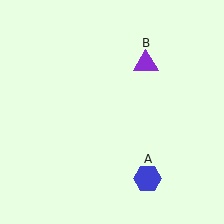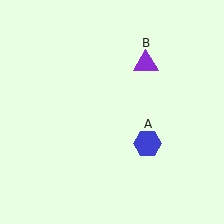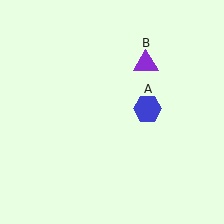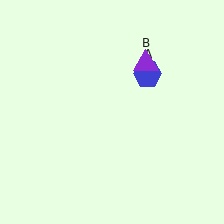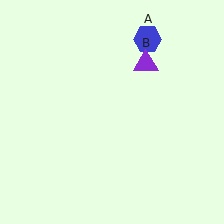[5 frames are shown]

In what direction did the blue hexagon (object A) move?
The blue hexagon (object A) moved up.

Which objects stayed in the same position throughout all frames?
Purple triangle (object B) remained stationary.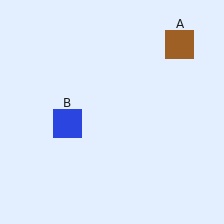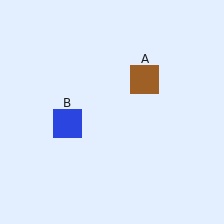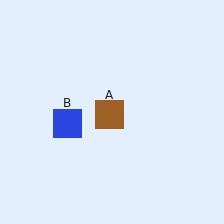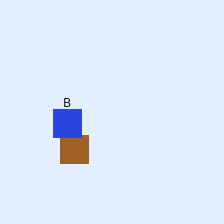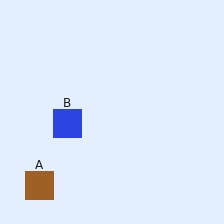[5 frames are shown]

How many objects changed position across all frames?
1 object changed position: brown square (object A).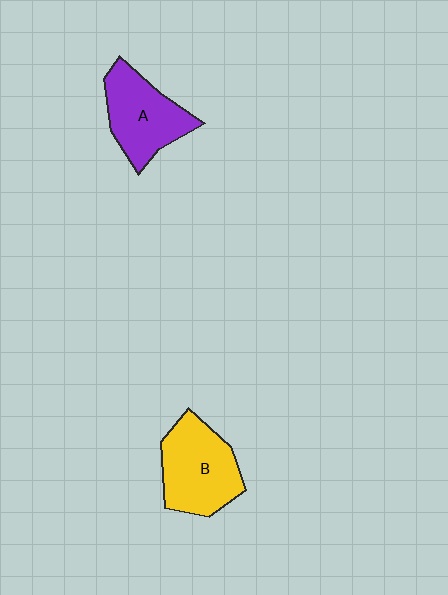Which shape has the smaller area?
Shape A (purple).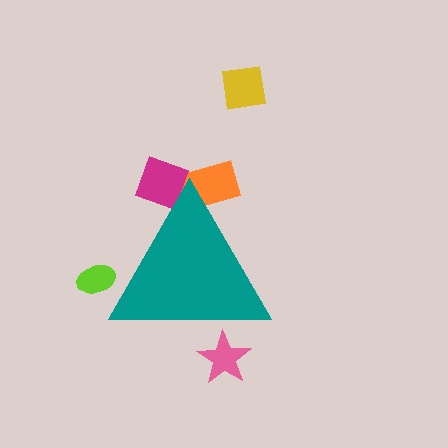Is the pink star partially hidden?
Yes, the pink star is partially hidden behind the teal triangle.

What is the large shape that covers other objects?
A teal triangle.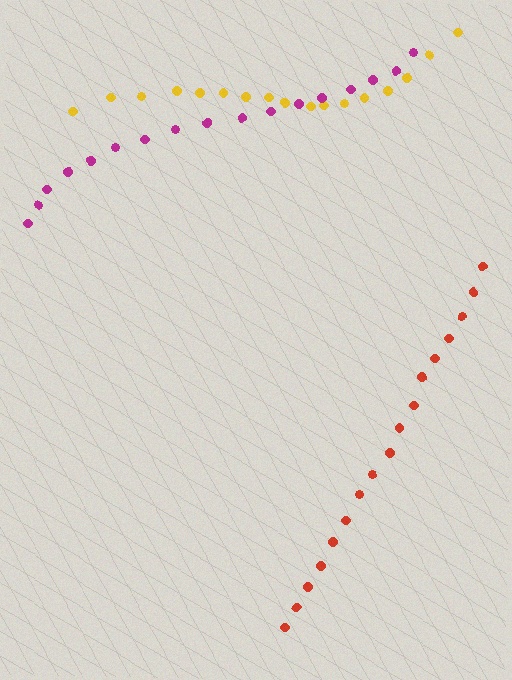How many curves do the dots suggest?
There are 3 distinct paths.